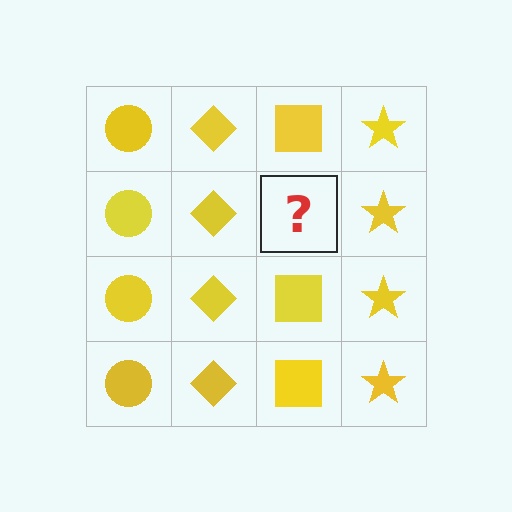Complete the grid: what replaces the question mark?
The question mark should be replaced with a yellow square.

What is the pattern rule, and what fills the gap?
The rule is that each column has a consistent shape. The gap should be filled with a yellow square.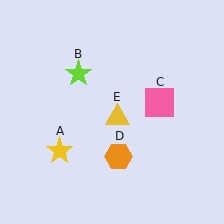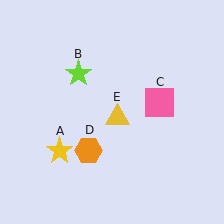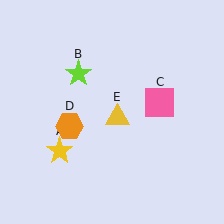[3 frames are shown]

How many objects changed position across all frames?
1 object changed position: orange hexagon (object D).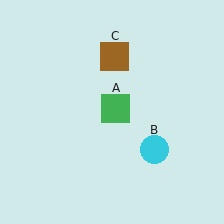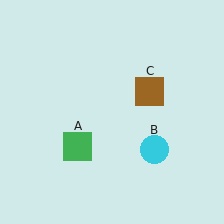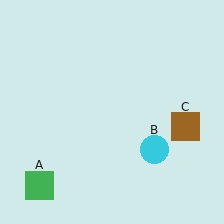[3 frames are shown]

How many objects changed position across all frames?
2 objects changed position: green square (object A), brown square (object C).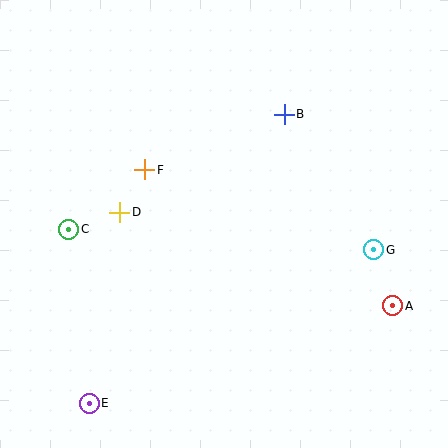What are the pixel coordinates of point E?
Point E is at (89, 403).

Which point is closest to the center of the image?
Point F at (145, 170) is closest to the center.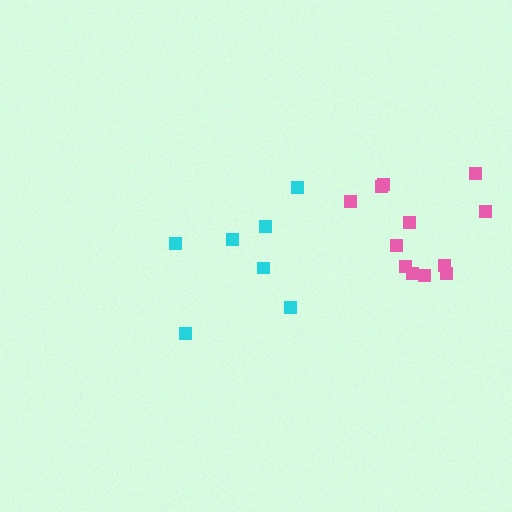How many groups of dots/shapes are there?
There are 2 groups.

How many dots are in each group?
Group 1: 12 dots, Group 2: 7 dots (19 total).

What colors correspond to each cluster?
The clusters are colored: pink, cyan.